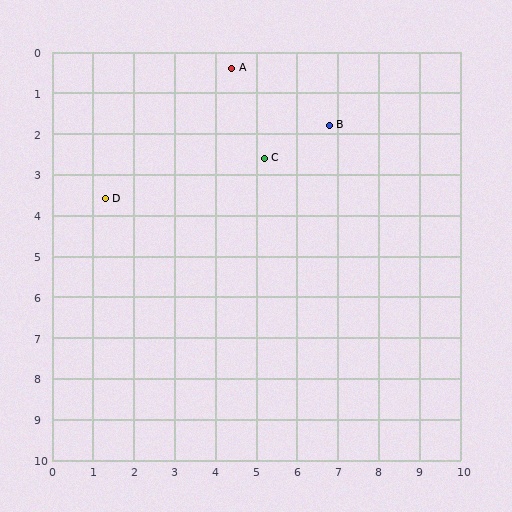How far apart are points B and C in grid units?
Points B and C are about 1.8 grid units apart.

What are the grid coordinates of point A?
Point A is at approximately (4.4, 0.4).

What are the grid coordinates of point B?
Point B is at approximately (6.8, 1.8).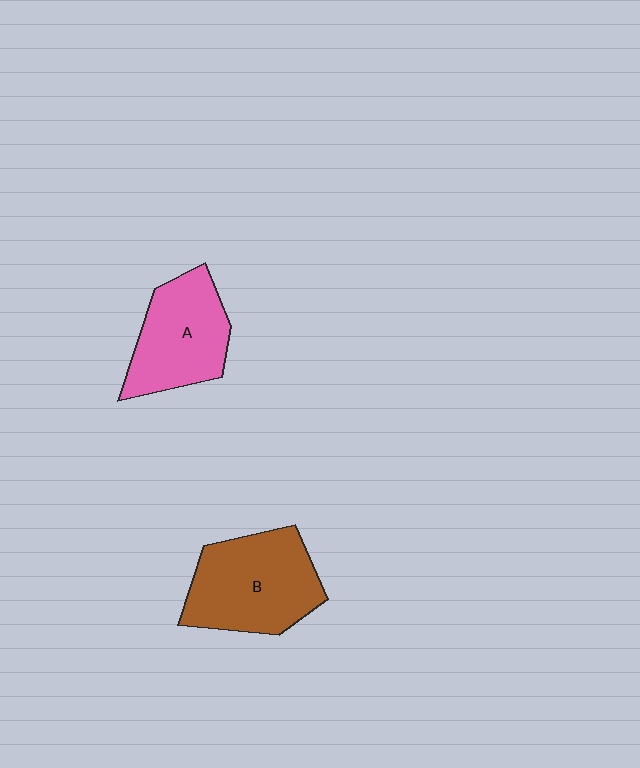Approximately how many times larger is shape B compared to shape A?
Approximately 1.2 times.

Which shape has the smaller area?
Shape A (pink).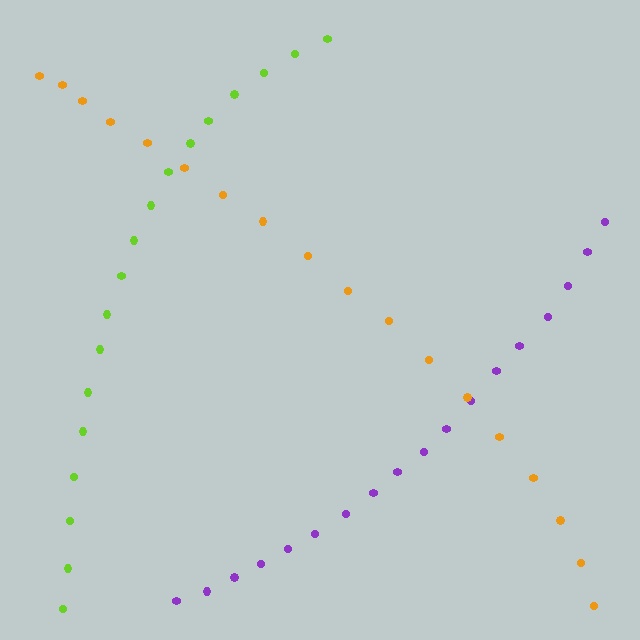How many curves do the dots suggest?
There are 3 distinct paths.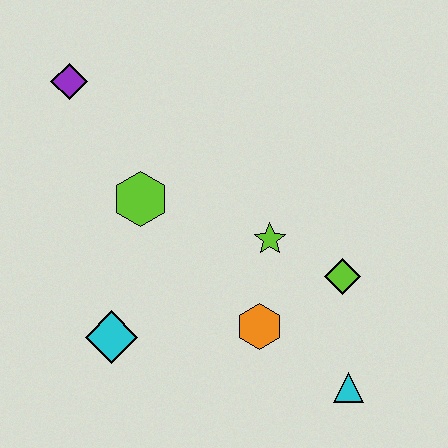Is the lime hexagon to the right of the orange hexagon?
No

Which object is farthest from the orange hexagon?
The purple diamond is farthest from the orange hexagon.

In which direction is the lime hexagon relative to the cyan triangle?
The lime hexagon is to the left of the cyan triangle.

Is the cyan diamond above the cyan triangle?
Yes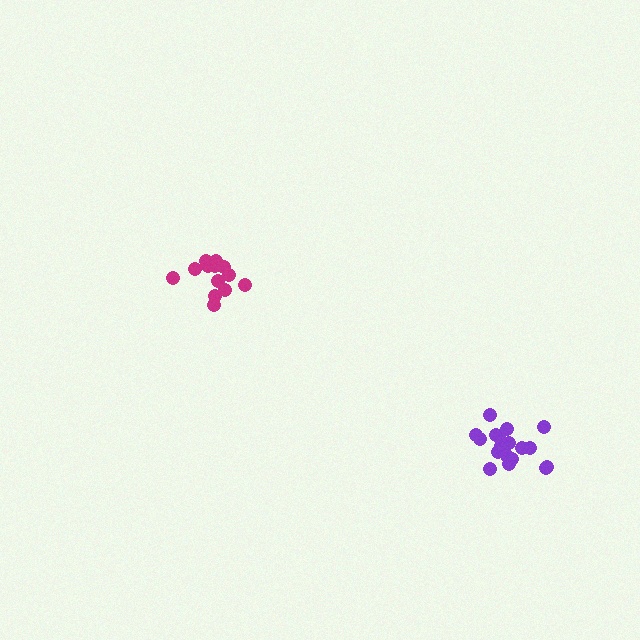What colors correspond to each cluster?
The clusters are colored: purple, magenta.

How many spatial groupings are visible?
There are 2 spatial groupings.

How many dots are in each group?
Group 1: 18 dots, Group 2: 13 dots (31 total).